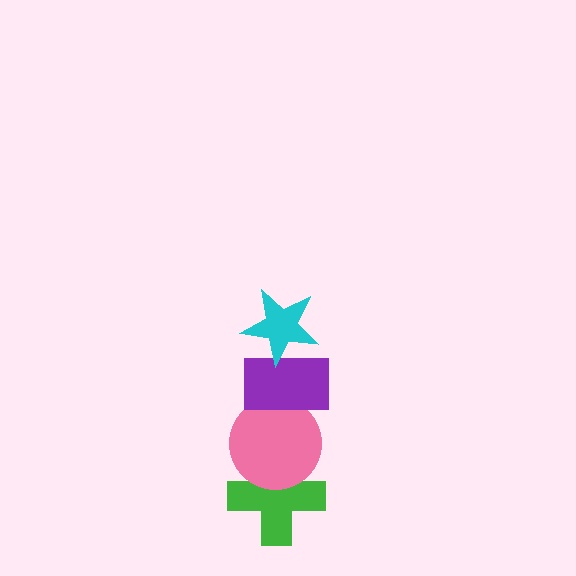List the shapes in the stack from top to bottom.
From top to bottom: the cyan star, the purple rectangle, the pink circle, the green cross.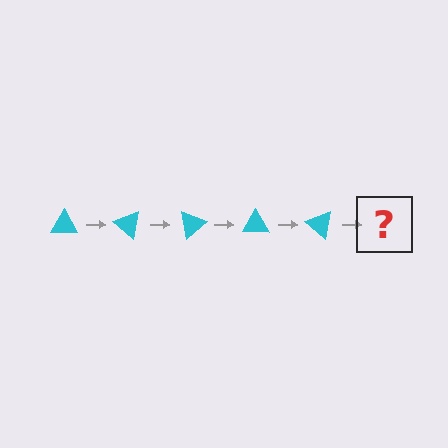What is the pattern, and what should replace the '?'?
The pattern is that the triangle rotates 40 degrees each step. The '?' should be a cyan triangle rotated 200 degrees.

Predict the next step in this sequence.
The next step is a cyan triangle rotated 200 degrees.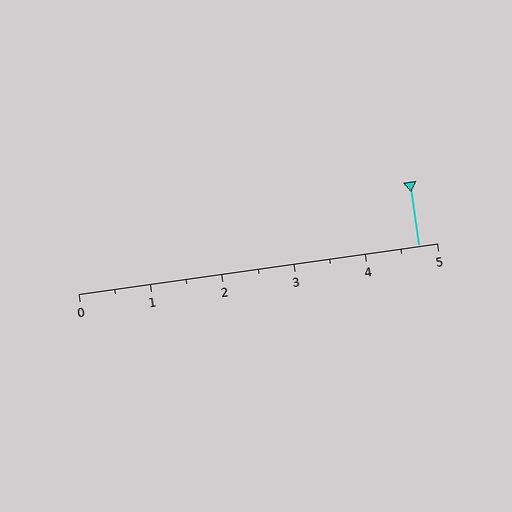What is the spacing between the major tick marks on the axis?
The major ticks are spaced 1 apart.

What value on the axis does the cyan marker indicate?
The marker indicates approximately 4.8.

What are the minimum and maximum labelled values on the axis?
The axis runs from 0 to 5.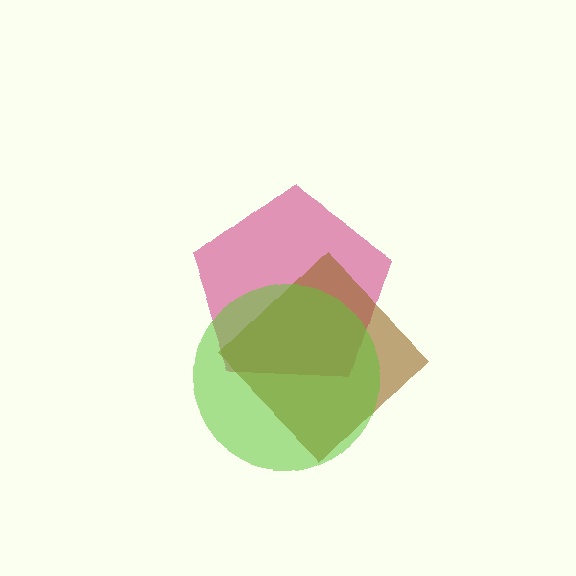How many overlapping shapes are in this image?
There are 3 overlapping shapes in the image.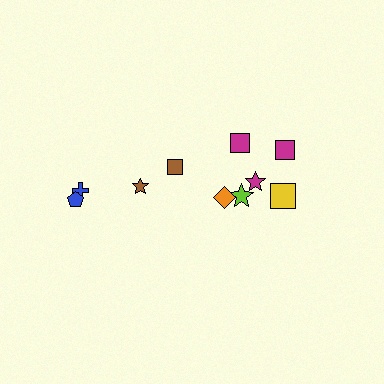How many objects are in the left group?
There are 4 objects.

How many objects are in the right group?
There are 6 objects.